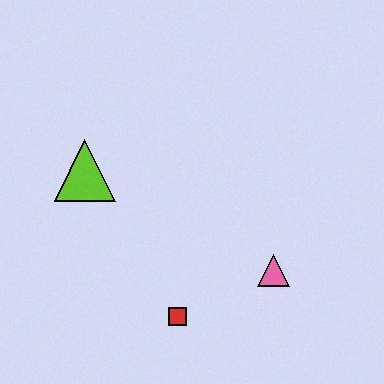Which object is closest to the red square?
The pink triangle is closest to the red square.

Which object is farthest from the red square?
The lime triangle is farthest from the red square.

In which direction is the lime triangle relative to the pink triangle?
The lime triangle is to the left of the pink triangle.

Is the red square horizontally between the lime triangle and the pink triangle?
Yes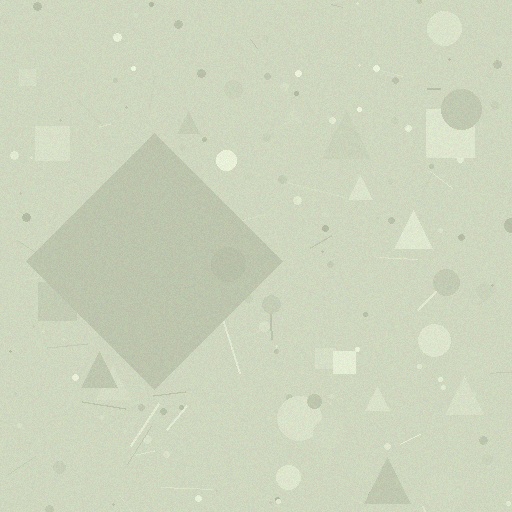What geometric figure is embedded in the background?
A diamond is embedded in the background.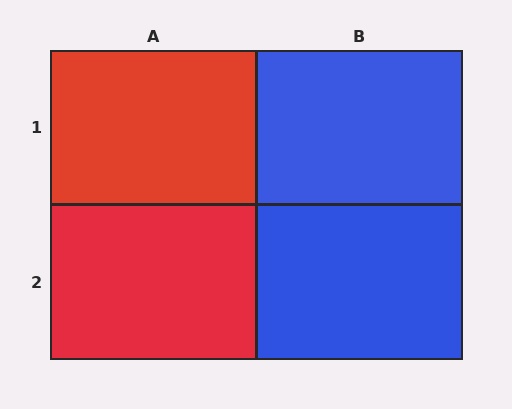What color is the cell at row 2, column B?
Blue.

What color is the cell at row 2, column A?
Red.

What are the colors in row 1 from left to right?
Red, blue.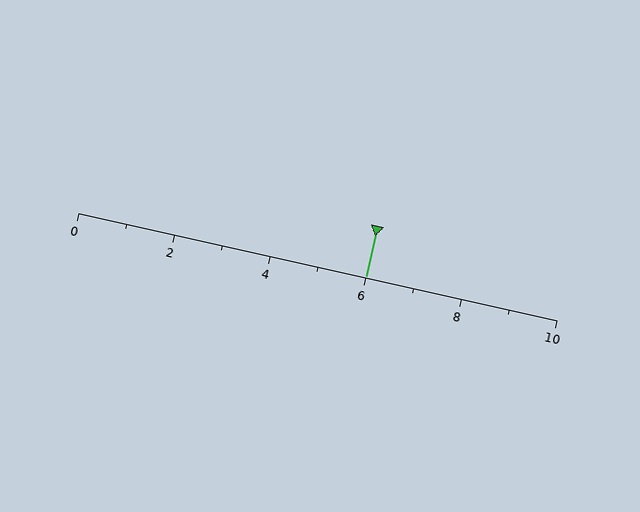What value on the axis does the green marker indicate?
The marker indicates approximately 6.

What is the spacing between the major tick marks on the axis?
The major ticks are spaced 2 apart.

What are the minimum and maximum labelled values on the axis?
The axis runs from 0 to 10.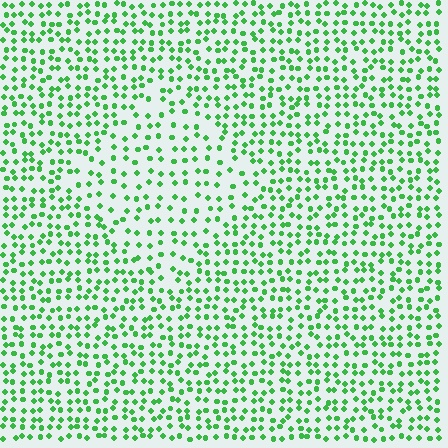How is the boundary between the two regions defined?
The boundary is defined by a change in element density (approximately 1.7x ratio). All elements are the same color, size, and shape.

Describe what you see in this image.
The image contains small green elements arranged at two different densities. A diamond-shaped region is visible where the elements are less densely packed than the surrounding area.